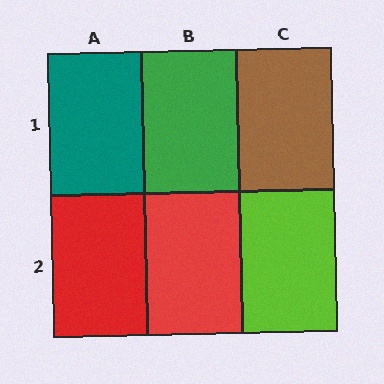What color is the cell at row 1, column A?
Teal.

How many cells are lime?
1 cell is lime.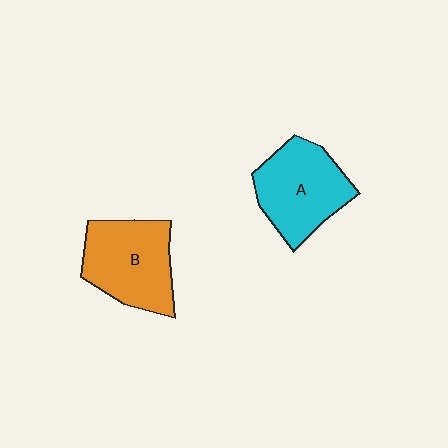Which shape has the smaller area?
Shape A (cyan).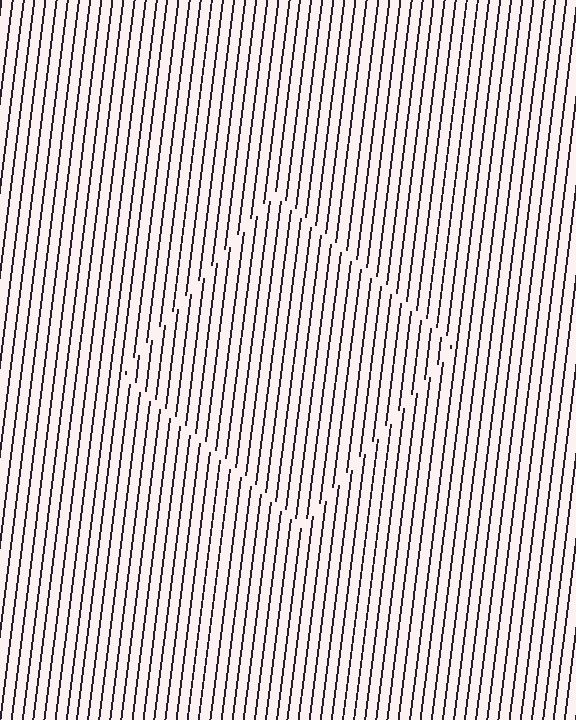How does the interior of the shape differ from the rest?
The interior of the shape contains the same grating, shifted by half a period — the contour is defined by the phase discontinuity where line-ends from the inner and outer gratings abut.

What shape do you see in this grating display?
An illusory square. The interior of the shape contains the same grating, shifted by half a period — the contour is defined by the phase discontinuity where line-ends from the inner and outer gratings abut.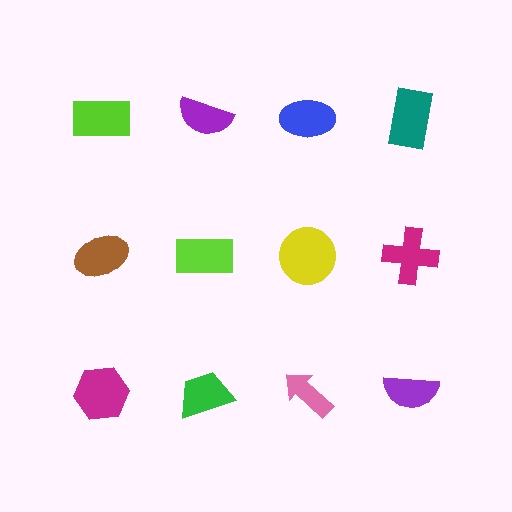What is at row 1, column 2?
A purple semicircle.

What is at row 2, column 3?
A yellow circle.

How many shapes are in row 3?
4 shapes.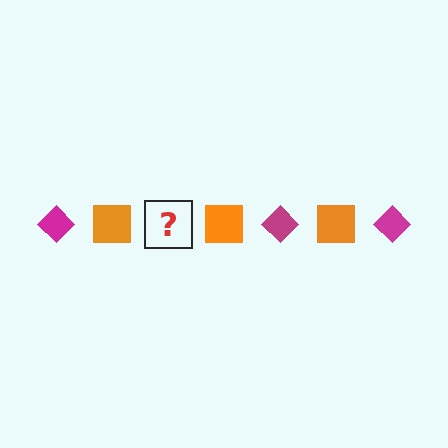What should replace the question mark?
The question mark should be replaced with a magenta diamond.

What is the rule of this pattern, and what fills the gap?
The rule is that the pattern alternates between magenta diamond and orange square. The gap should be filled with a magenta diamond.